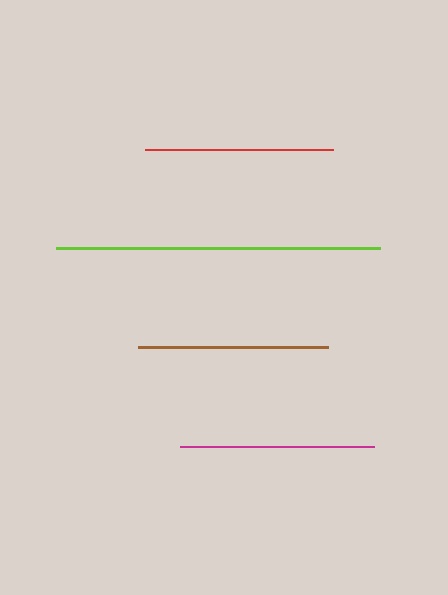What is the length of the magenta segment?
The magenta segment is approximately 194 pixels long.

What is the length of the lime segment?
The lime segment is approximately 324 pixels long.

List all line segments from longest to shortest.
From longest to shortest: lime, magenta, brown, red.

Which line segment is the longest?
The lime line is the longest at approximately 324 pixels.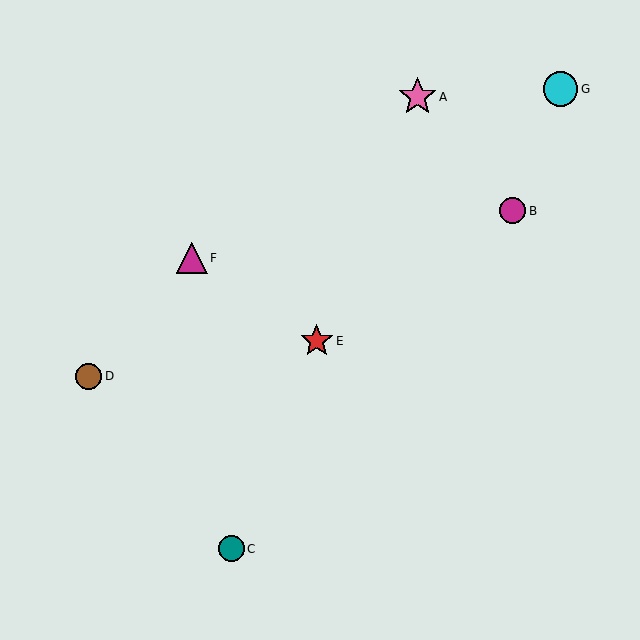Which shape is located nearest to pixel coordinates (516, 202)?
The magenta circle (labeled B) at (513, 211) is nearest to that location.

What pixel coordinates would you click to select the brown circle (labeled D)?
Click at (89, 376) to select the brown circle D.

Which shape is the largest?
The pink star (labeled A) is the largest.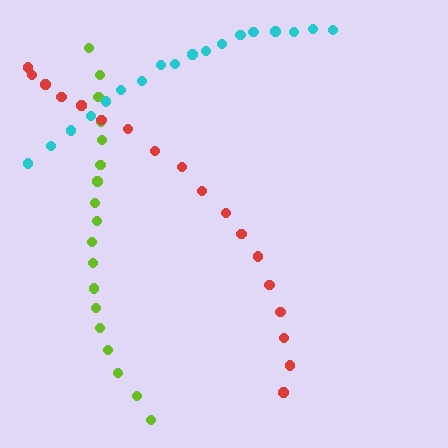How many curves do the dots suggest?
There are 3 distinct paths.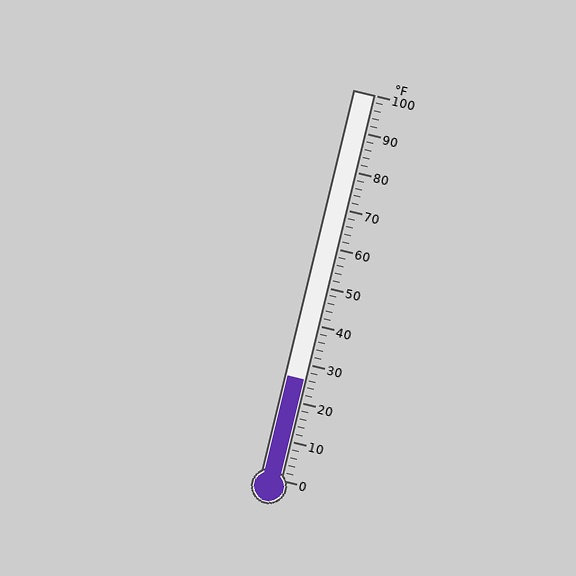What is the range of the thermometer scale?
The thermometer scale ranges from 0°F to 100°F.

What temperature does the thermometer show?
The thermometer shows approximately 26°F.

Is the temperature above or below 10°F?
The temperature is above 10°F.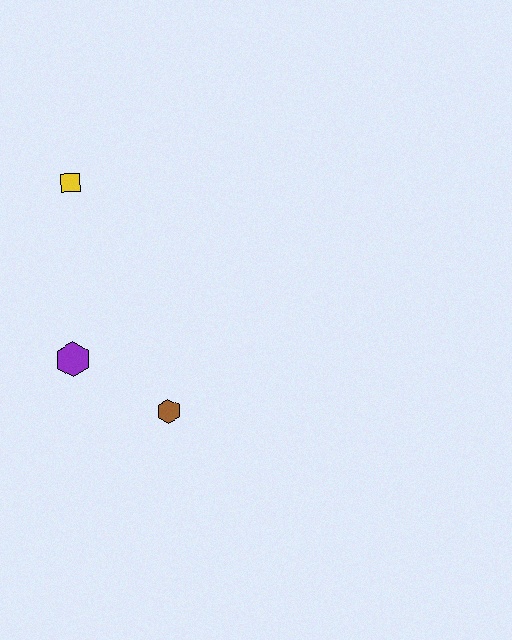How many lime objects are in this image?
There are no lime objects.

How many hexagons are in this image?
There are 2 hexagons.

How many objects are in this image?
There are 3 objects.